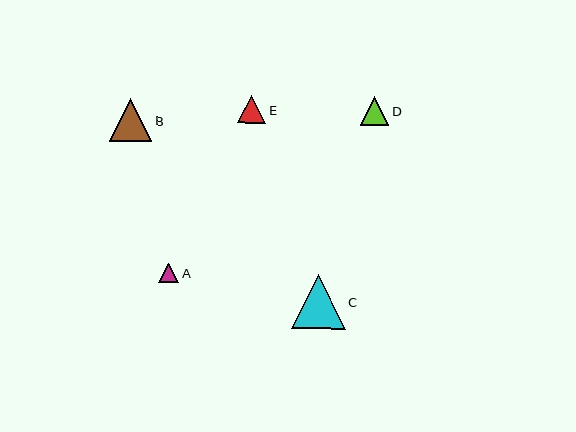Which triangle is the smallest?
Triangle A is the smallest with a size of approximately 20 pixels.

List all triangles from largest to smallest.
From largest to smallest: C, B, D, E, A.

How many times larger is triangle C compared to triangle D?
Triangle C is approximately 1.9 times the size of triangle D.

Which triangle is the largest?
Triangle C is the largest with a size of approximately 54 pixels.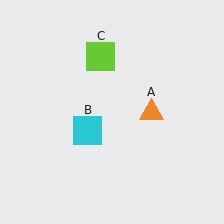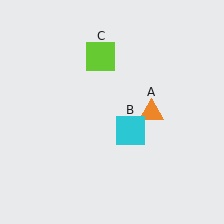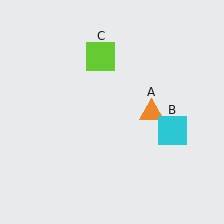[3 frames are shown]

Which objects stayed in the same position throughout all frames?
Orange triangle (object A) and lime square (object C) remained stationary.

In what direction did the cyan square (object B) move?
The cyan square (object B) moved right.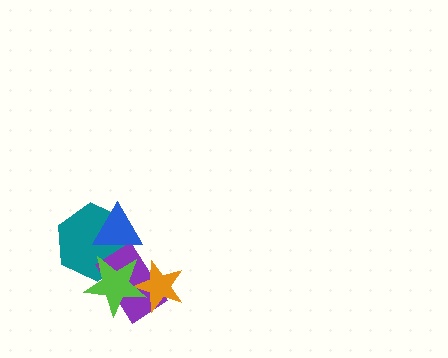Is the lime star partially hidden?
No, no other shape covers it.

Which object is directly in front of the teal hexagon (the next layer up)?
The purple rectangle is directly in front of the teal hexagon.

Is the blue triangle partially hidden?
Yes, it is partially covered by another shape.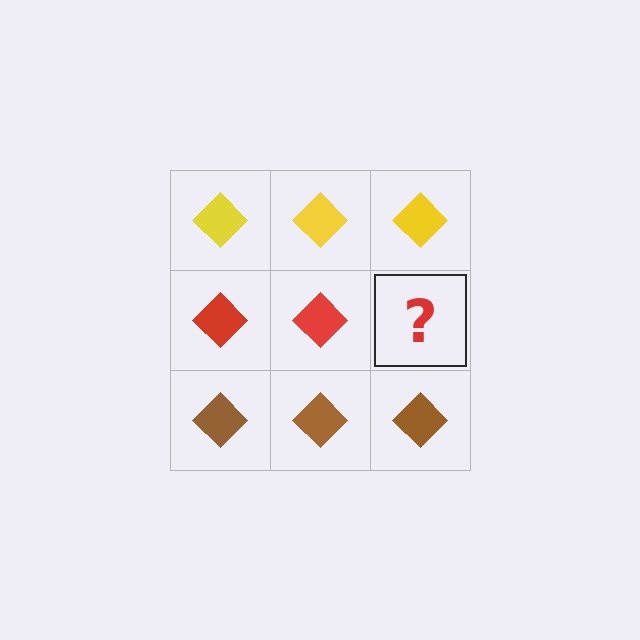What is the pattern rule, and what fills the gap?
The rule is that each row has a consistent color. The gap should be filled with a red diamond.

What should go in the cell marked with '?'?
The missing cell should contain a red diamond.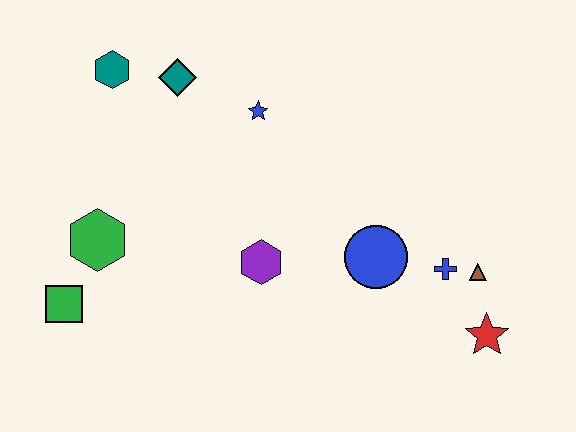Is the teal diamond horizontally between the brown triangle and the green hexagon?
Yes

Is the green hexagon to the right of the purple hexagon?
No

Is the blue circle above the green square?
Yes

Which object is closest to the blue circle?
The blue cross is closest to the blue circle.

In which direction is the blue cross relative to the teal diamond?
The blue cross is to the right of the teal diamond.